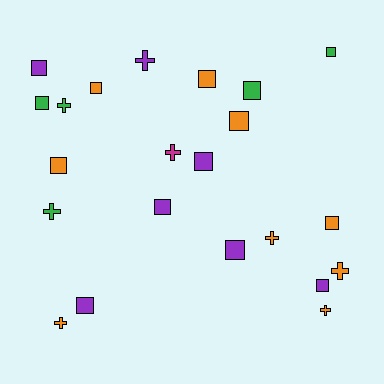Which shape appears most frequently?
Square, with 14 objects.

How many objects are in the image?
There are 22 objects.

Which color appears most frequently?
Orange, with 9 objects.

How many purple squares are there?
There are 6 purple squares.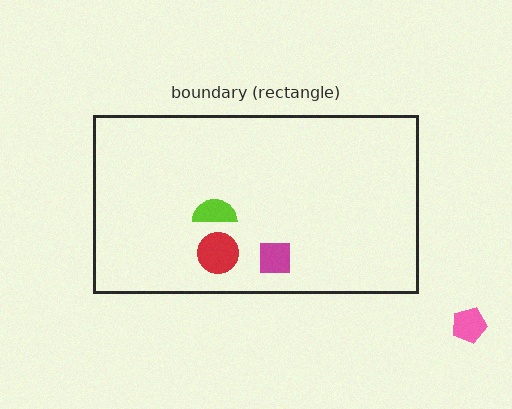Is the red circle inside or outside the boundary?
Inside.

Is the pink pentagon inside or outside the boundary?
Outside.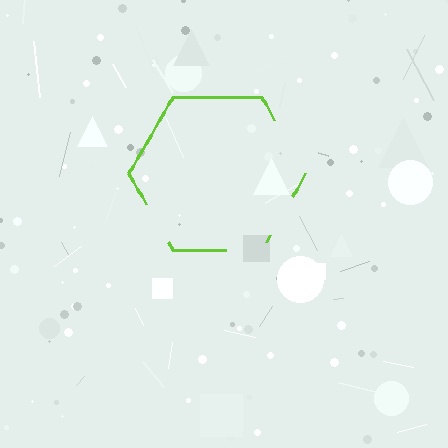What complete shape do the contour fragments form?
The contour fragments form a hexagon.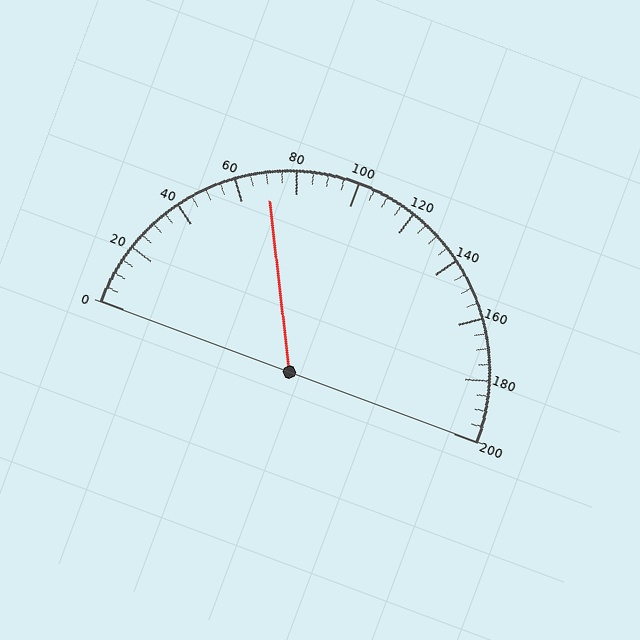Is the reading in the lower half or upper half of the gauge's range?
The reading is in the lower half of the range (0 to 200).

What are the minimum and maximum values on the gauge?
The gauge ranges from 0 to 200.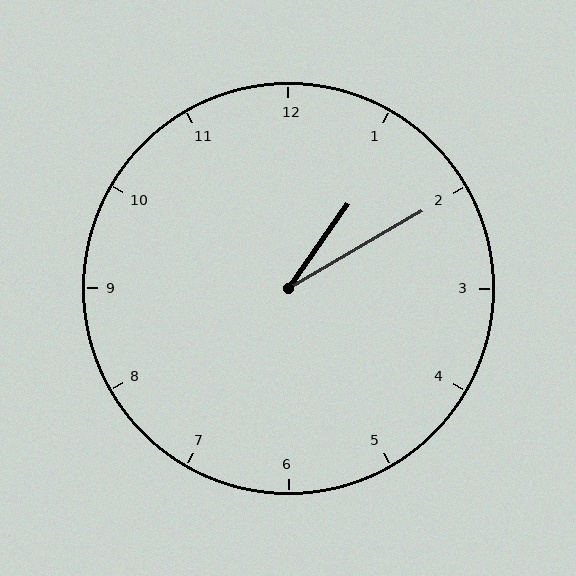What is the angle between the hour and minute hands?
Approximately 25 degrees.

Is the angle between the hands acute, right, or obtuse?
It is acute.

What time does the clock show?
1:10.